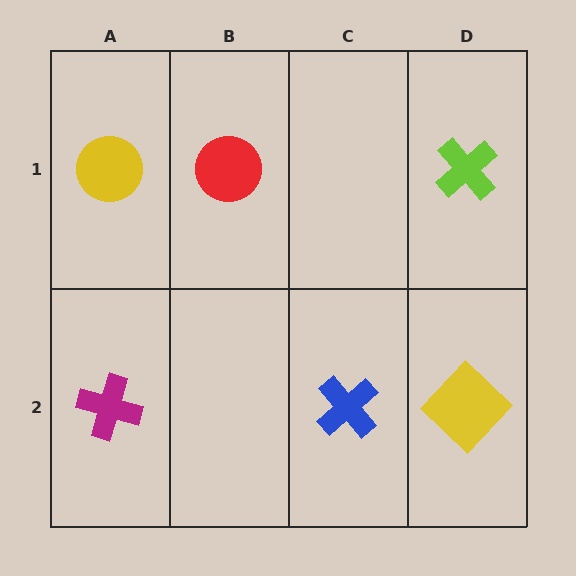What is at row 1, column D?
A lime cross.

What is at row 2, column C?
A blue cross.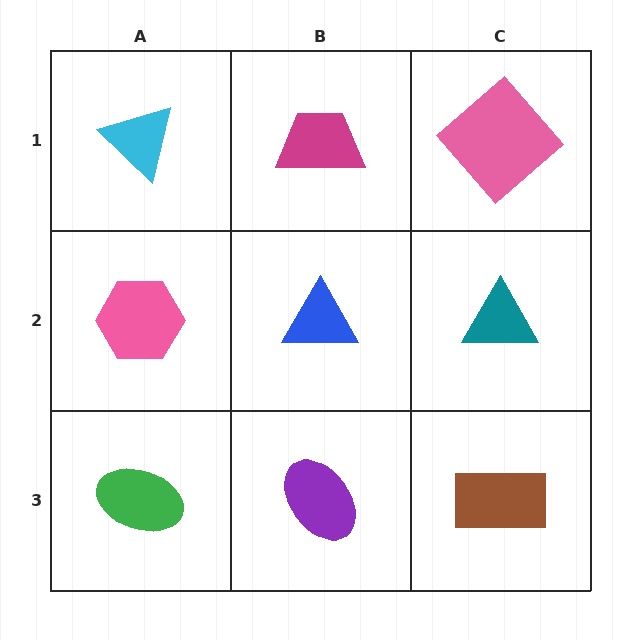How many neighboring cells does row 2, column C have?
3.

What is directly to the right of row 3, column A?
A purple ellipse.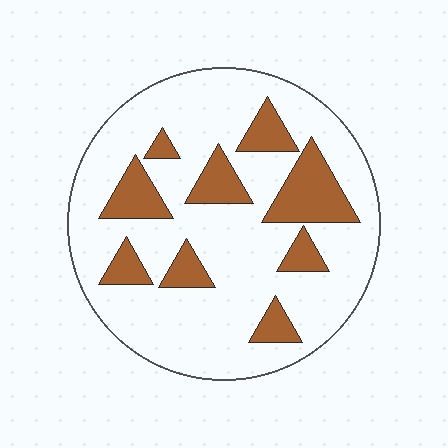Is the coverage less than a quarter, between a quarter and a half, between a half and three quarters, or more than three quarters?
Less than a quarter.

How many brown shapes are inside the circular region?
9.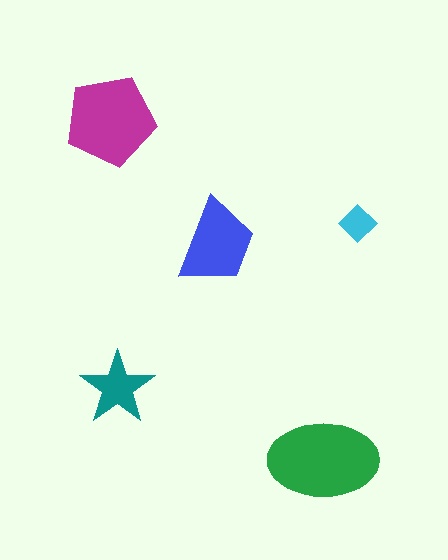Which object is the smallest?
The cyan diamond.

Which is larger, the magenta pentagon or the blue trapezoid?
The magenta pentagon.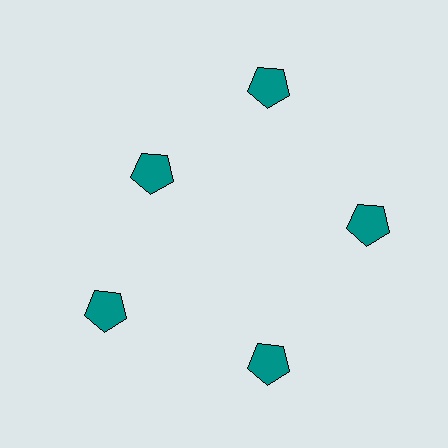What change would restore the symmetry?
The symmetry would be restored by moving it outward, back onto the ring so that all 5 pentagons sit at equal angles and equal distance from the center.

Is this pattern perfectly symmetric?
No. The 5 teal pentagons are arranged in a ring, but one element near the 10 o'clock position is pulled inward toward the center, breaking the 5-fold rotational symmetry.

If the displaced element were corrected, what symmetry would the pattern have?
It would have 5-fold rotational symmetry — the pattern would map onto itself every 72 degrees.